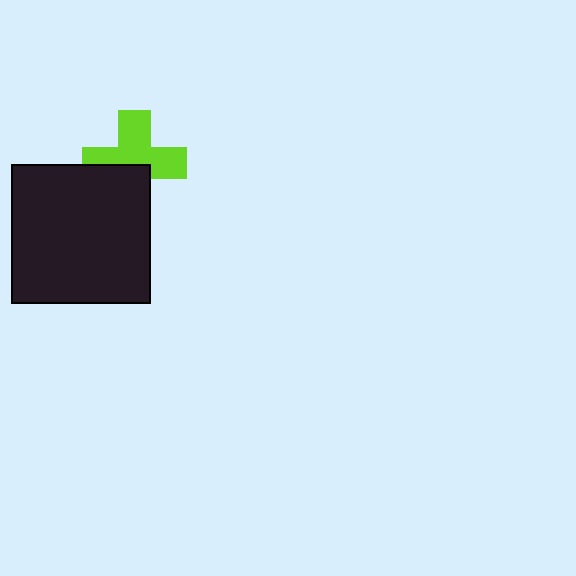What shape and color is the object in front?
The object in front is a black square.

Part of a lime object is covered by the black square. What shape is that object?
It is a cross.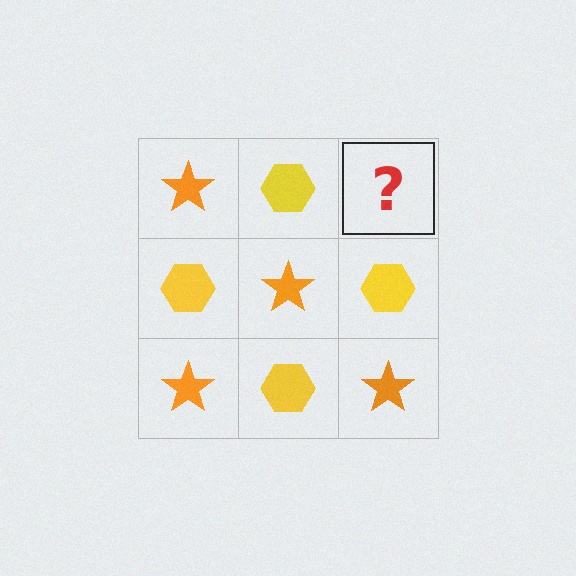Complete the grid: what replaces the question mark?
The question mark should be replaced with an orange star.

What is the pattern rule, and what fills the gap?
The rule is that it alternates orange star and yellow hexagon in a checkerboard pattern. The gap should be filled with an orange star.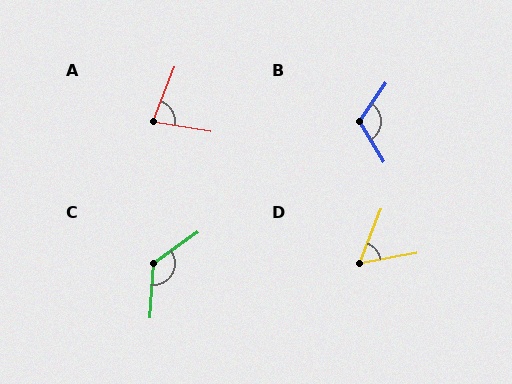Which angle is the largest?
C, at approximately 130 degrees.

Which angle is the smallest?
D, at approximately 58 degrees.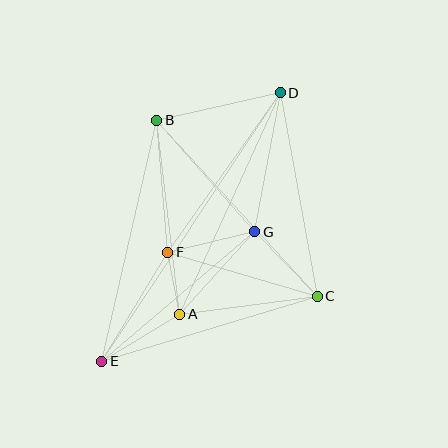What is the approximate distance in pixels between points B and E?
The distance between B and E is approximately 247 pixels.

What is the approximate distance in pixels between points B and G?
The distance between B and G is approximately 149 pixels.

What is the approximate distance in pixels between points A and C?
The distance between A and C is approximately 139 pixels.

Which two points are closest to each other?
Points A and F are closest to each other.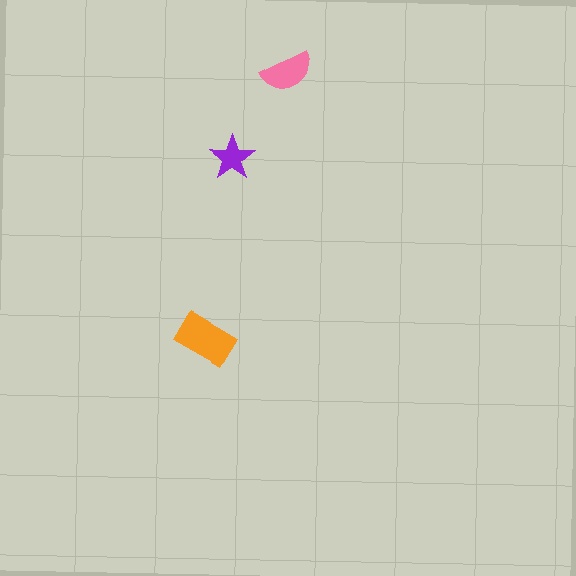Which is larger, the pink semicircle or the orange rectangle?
The orange rectangle.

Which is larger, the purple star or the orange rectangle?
The orange rectangle.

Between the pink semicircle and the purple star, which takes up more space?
The pink semicircle.